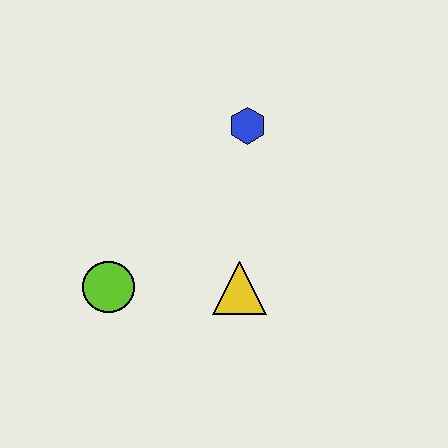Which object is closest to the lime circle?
The yellow triangle is closest to the lime circle.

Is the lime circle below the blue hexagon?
Yes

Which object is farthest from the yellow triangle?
The blue hexagon is farthest from the yellow triangle.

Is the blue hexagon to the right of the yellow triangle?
Yes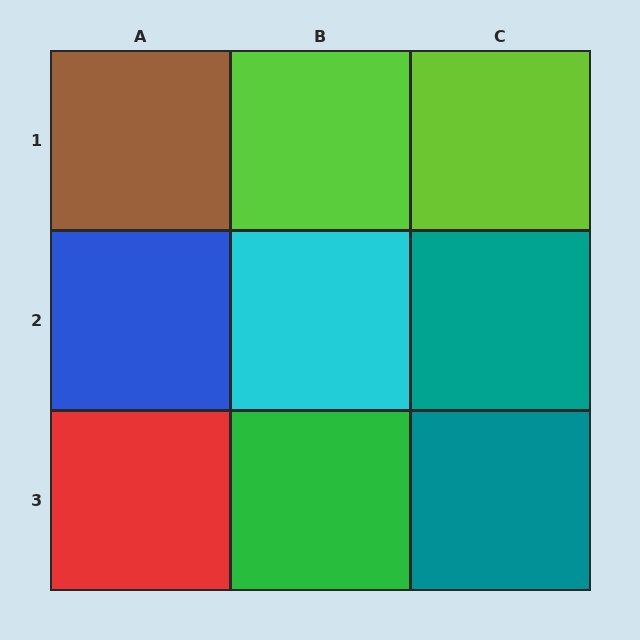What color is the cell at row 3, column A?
Red.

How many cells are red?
1 cell is red.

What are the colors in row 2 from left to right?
Blue, cyan, teal.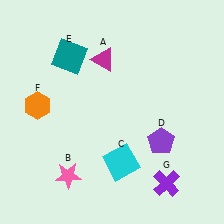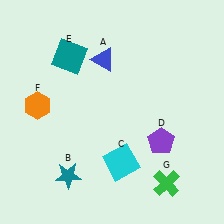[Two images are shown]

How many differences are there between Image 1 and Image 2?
There are 3 differences between the two images.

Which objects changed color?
A changed from magenta to blue. B changed from pink to teal. G changed from purple to green.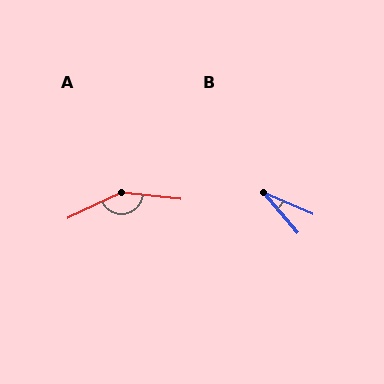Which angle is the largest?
A, at approximately 148 degrees.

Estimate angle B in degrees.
Approximately 26 degrees.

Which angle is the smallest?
B, at approximately 26 degrees.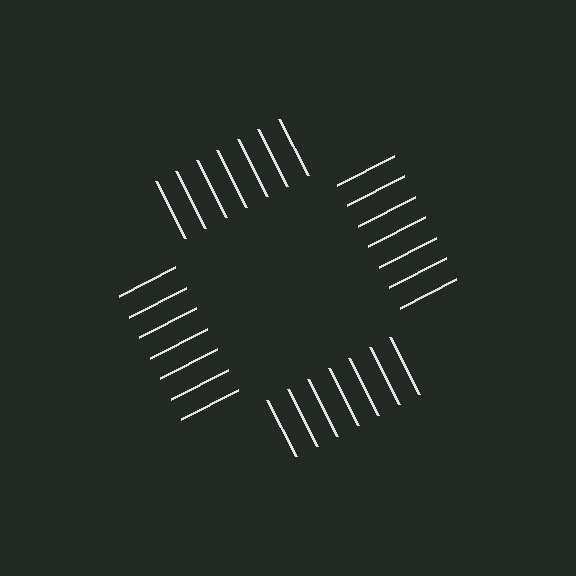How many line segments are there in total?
28 — 7 along each of the 4 edges.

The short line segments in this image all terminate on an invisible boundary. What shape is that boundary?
An illusory square — the line segments terminate on its edges but no continuous stroke is drawn.